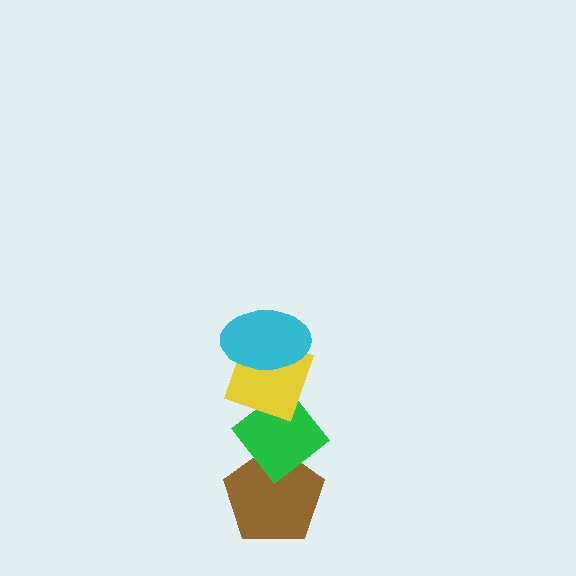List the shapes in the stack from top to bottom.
From top to bottom: the cyan ellipse, the yellow diamond, the green diamond, the brown pentagon.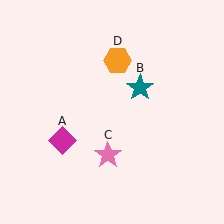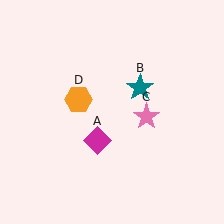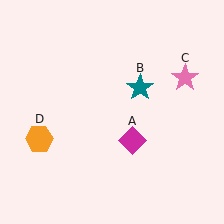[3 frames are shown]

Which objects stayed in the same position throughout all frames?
Teal star (object B) remained stationary.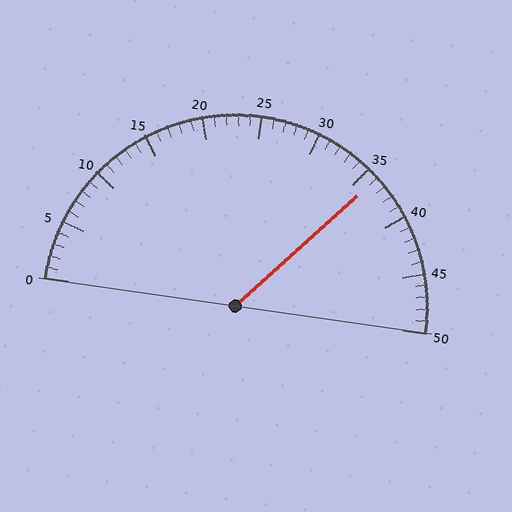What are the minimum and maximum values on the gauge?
The gauge ranges from 0 to 50.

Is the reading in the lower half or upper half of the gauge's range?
The reading is in the upper half of the range (0 to 50).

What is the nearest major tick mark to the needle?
The nearest major tick mark is 35.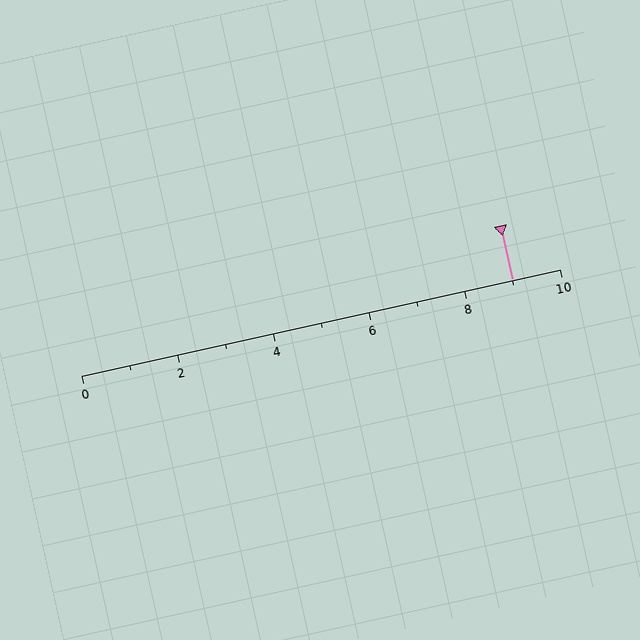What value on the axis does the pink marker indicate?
The marker indicates approximately 9.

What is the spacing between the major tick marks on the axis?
The major ticks are spaced 2 apart.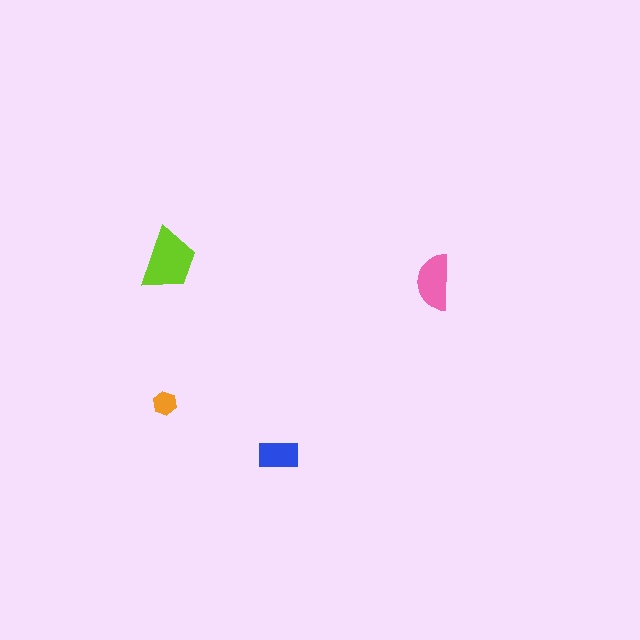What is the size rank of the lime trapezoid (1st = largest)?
1st.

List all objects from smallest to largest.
The orange hexagon, the blue rectangle, the pink semicircle, the lime trapezoid.